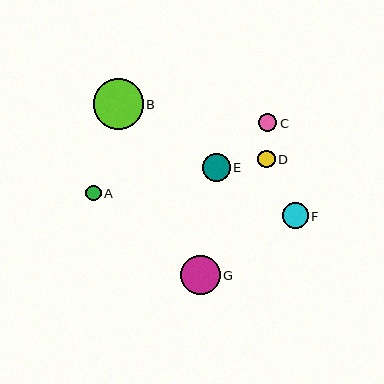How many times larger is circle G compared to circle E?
Circle G is approximately 1.4 times the size of circle E.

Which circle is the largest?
Circle B is the largest with a size of approximately 50 pixels.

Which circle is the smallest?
Circle A is the smallest with a size of approximately 15 pixels.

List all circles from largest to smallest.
From largest to smallest: B, G, E, F, C, D, A.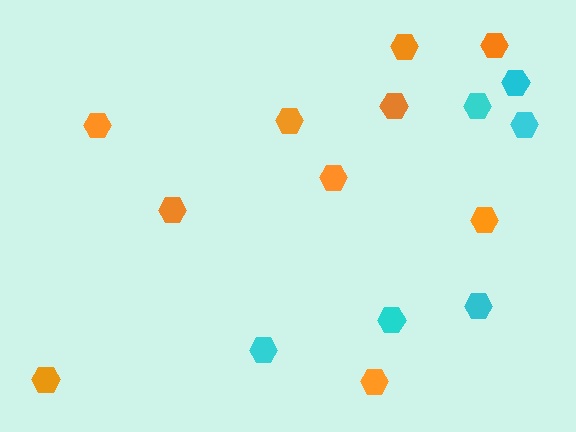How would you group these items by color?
There are 2 groups: one group of orange hexagons (10) and one group of cyan hexagons (6).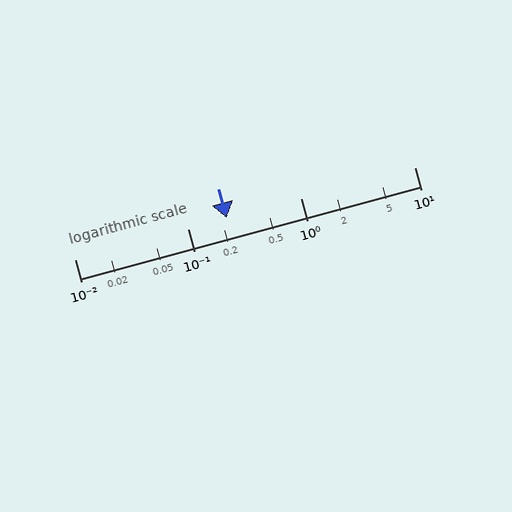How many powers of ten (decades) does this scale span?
The scale spans 3 decades, from 0.01 to 10.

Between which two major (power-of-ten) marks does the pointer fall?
The pointer is between 0.1 and 1.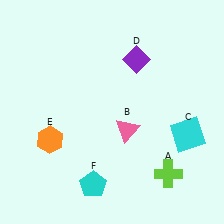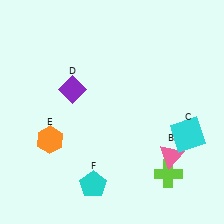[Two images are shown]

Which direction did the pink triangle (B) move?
The pink triangle (B) moved right.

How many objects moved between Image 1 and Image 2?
2 objects moved between the two images.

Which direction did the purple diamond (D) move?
The purple diamond (D) moved left.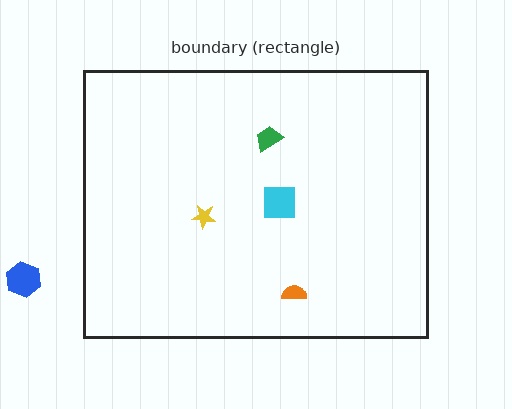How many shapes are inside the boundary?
4 inside, 1 outside.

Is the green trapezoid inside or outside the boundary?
Inside.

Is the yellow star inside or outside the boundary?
Inside.